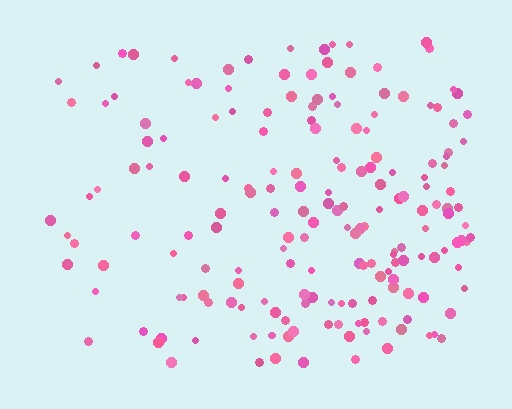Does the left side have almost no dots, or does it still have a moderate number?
Still a moderate number, just noticeably fewer than the right.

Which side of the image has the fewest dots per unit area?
The left.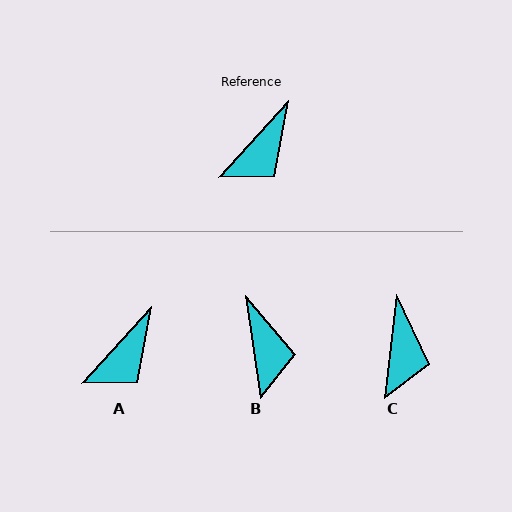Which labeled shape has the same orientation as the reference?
A.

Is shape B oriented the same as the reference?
No, it is off by about 51 degrees.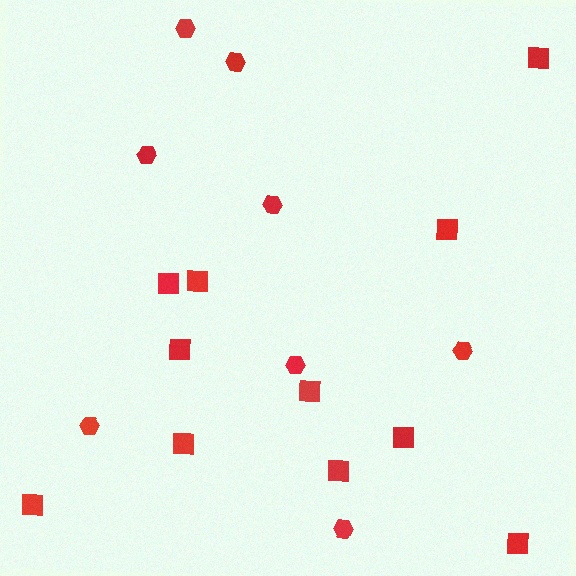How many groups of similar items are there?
There are 2 groups: one group of hexagons (8) and one group of squares (11).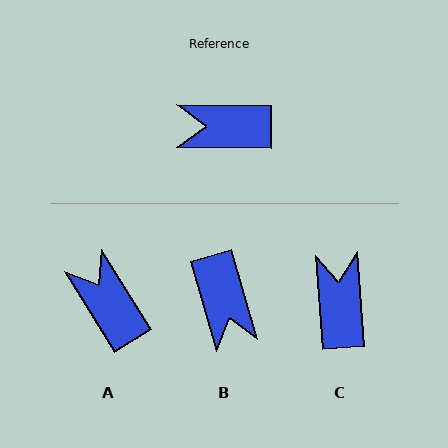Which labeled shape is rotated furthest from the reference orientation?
B, about 107 degrees away.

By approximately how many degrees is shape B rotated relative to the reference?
Approximately 107 degrees counter-clockwise.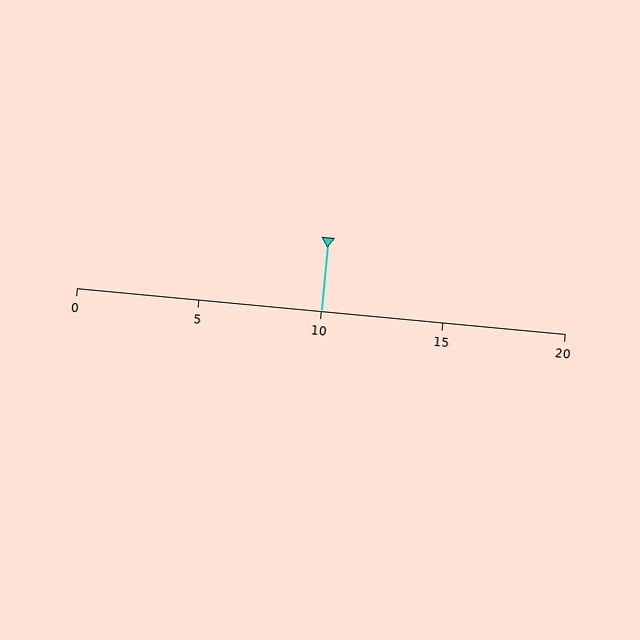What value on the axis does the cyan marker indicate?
The marker indicates approximately 10.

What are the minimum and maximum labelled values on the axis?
The axis runs from 0 to 20.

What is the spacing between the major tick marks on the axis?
The major ticks are spaced 5 apart.